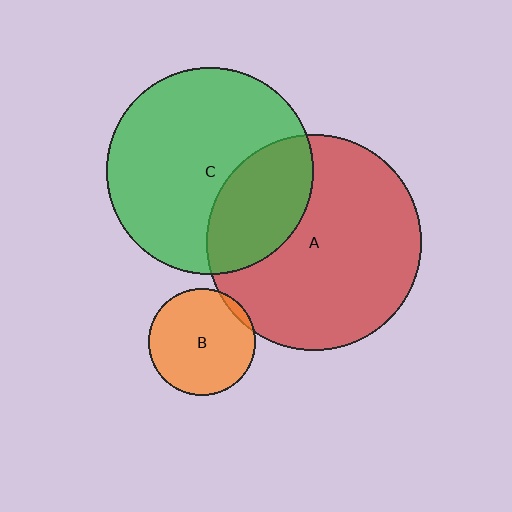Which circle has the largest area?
Circle A (red).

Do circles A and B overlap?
Yes.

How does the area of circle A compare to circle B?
Approximately 4.0 times.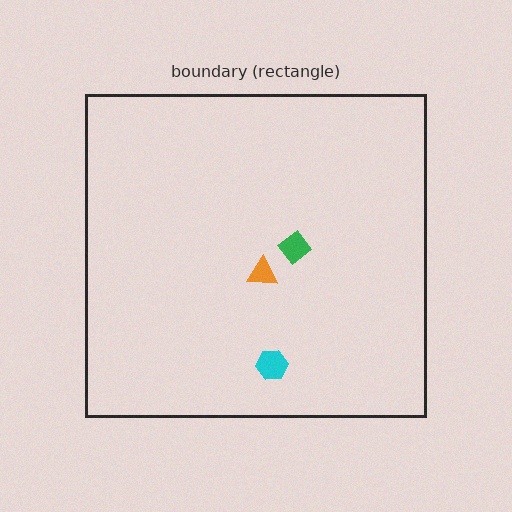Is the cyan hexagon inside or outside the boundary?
Inside.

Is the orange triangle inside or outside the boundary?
Inside.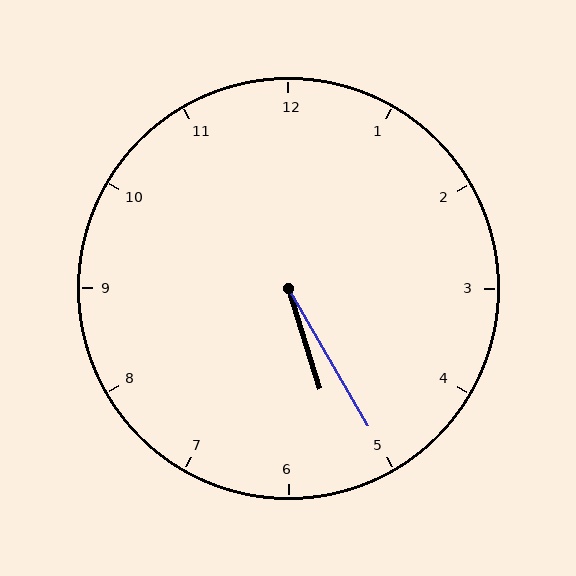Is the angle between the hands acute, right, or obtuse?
It is acute.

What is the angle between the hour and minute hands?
Approximately 12 degrees.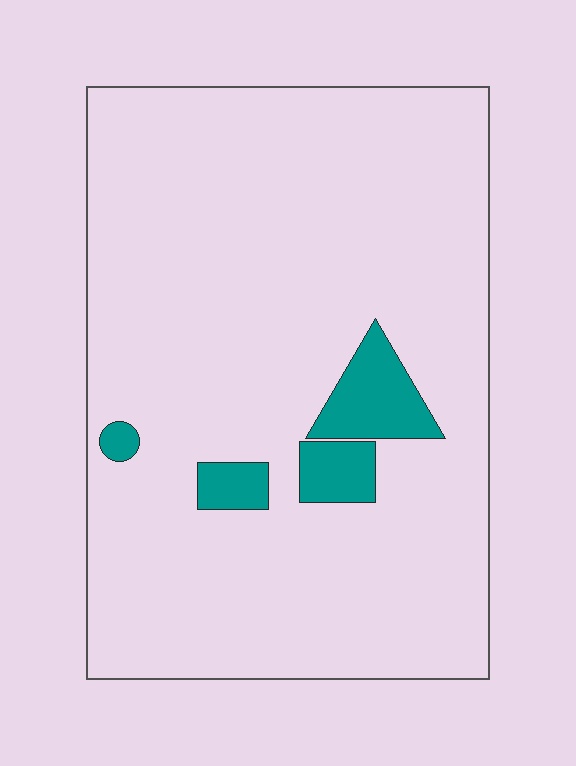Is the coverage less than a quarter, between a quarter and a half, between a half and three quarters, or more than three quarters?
Less than a quarter.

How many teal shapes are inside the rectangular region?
4.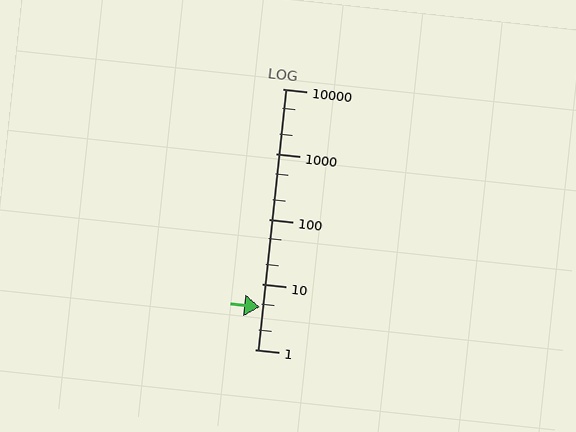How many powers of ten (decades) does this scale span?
The scale spans 4 decades, from 1 to 10000.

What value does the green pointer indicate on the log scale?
The pointer indicates approximately 4.5.